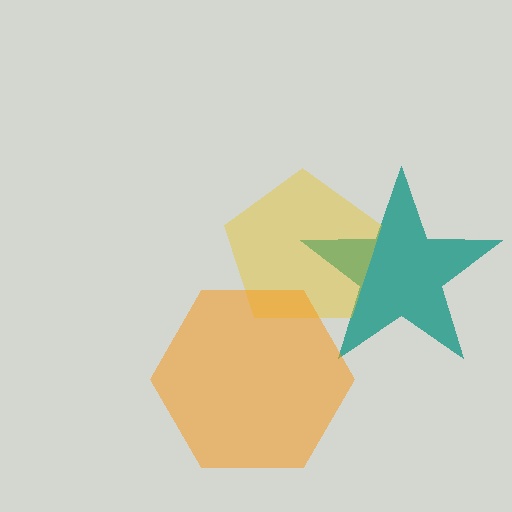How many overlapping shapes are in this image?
There are 3 overlapping shapes in the image.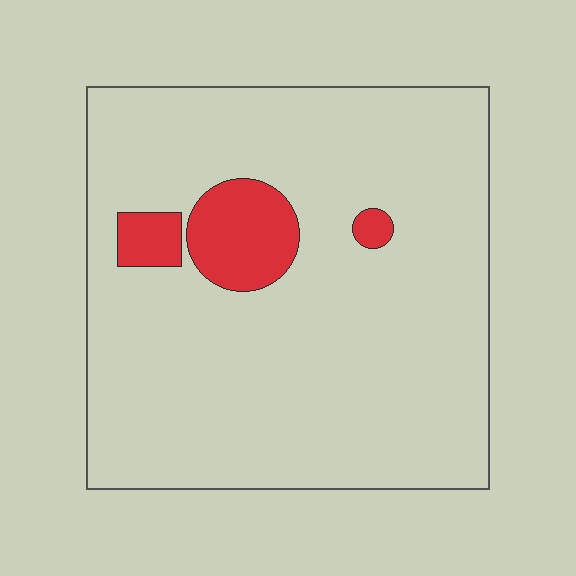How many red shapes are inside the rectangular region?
3.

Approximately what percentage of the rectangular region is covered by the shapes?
Approximately 10%.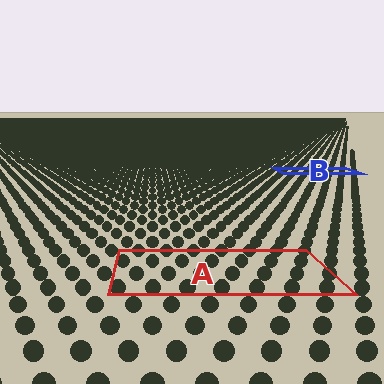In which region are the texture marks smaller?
The texture marks are smaller in region B, because it is farther away.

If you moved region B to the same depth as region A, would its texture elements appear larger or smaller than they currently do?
They would appear larger. At a closer depth, the same texture elements are projected at a bigger on-screen size.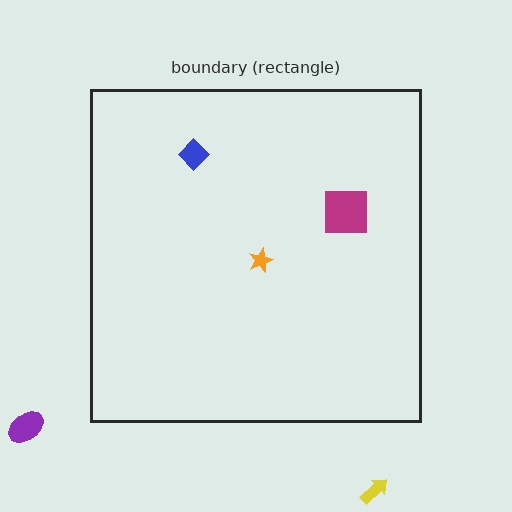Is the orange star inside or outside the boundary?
Inside.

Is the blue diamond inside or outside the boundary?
Inside.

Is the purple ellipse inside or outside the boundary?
Outside.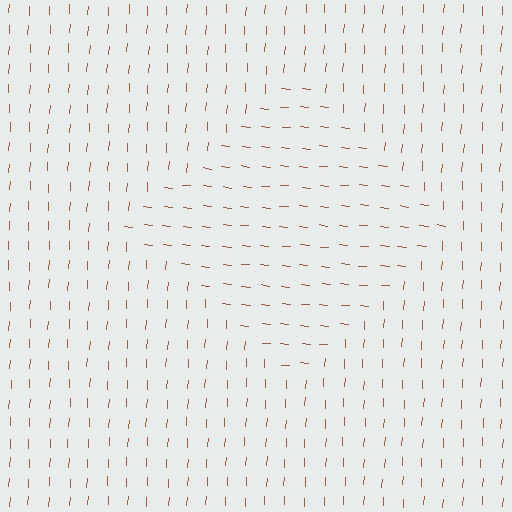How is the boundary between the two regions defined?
The boundary is defined purely by a change in line orientation (approximately 87 degrees difference). All lines are the same color and thickness.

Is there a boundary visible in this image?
Yes, there is a texture boundary formed by a change in line orientation.